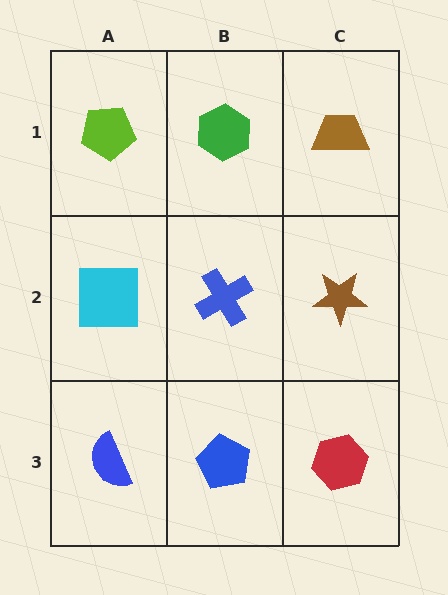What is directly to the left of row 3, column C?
A blue pentagon.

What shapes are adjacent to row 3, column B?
A blue cross (row 2, column B), a blue semicircle (row 3, column A), a red hexagon (row 3, column C).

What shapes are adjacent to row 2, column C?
A brown trapezoid (row 1, column C), a red hexagon (row 3, column C), a blue cross (row 2, column B).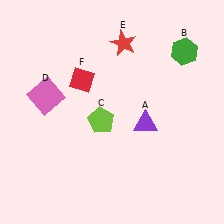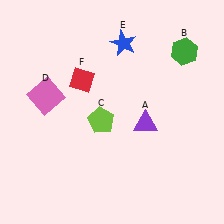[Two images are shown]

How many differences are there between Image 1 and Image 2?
There is 1 difference between the two images.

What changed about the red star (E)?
In Image 1, E is red. In Image 2, it changed to blue.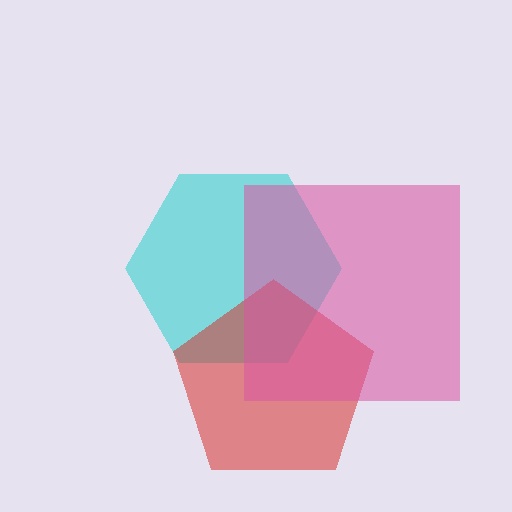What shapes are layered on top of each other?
The layered shapes are: a cyan hexagon, a red pentagon, a pink square.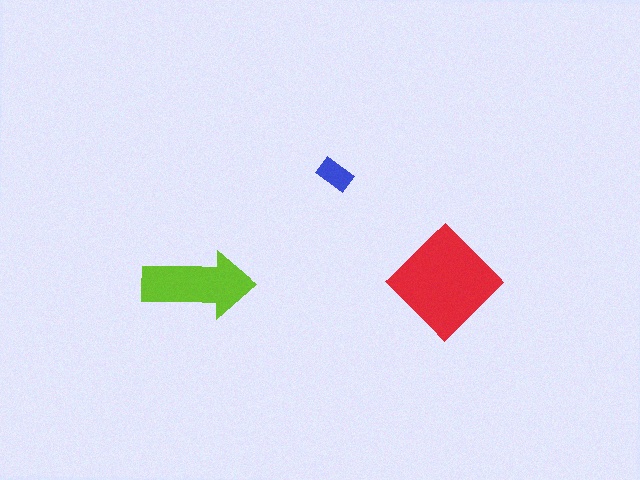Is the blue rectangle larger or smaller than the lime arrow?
Smaller.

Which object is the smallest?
The blue rectangle.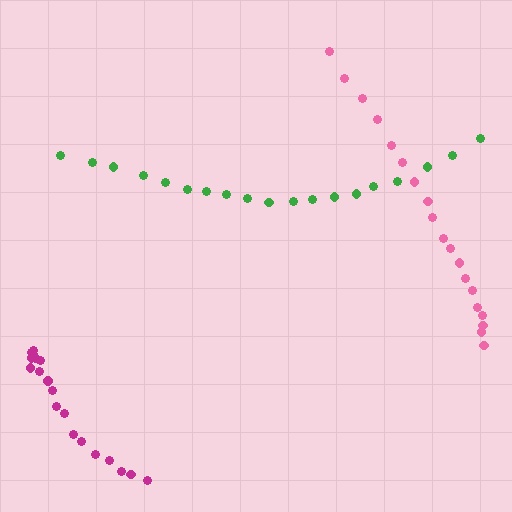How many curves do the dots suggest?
There are 3 distinct paths.